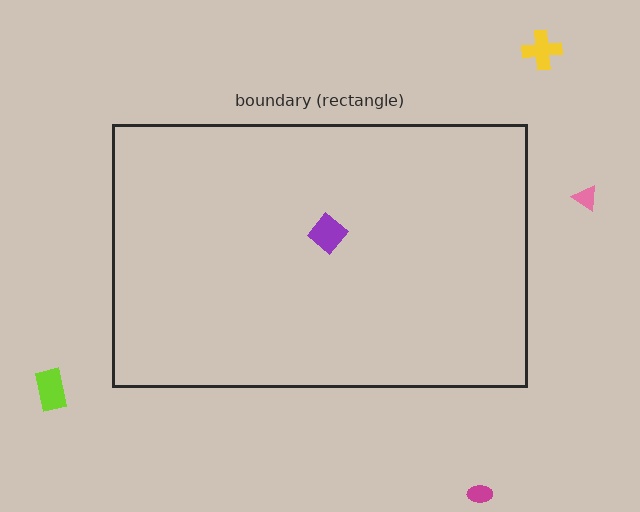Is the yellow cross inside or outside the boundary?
Outside.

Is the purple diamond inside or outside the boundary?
Inside.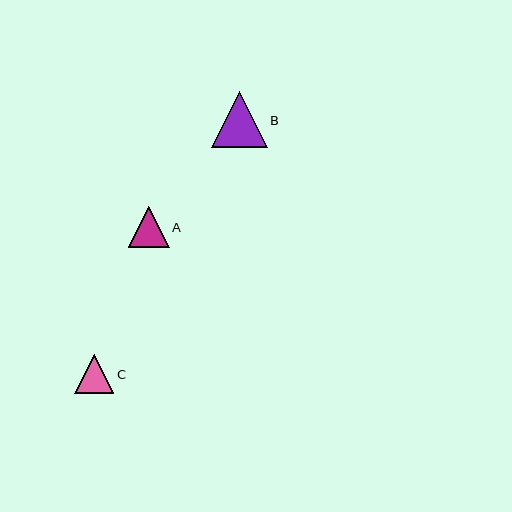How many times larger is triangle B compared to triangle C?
Triangle B is approximately 1.4 times the size of triangle C.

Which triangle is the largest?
Triangle B is the largest with a size of approximately 56 pixels.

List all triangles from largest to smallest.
From largest to smallest: B, A, C.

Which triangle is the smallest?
Triangle C is the smallest with a size of approximately 39 pixels.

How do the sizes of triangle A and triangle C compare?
Triangle A and triangle C are approximately the same size.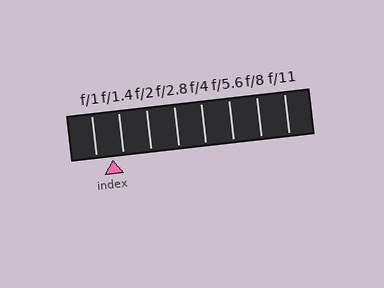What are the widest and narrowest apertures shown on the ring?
The widest aperture shown is f/1 and the narrowest is f/11.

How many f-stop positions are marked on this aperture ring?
There are 8 f-stop positions marked.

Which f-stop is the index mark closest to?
The index mark is closest to f/1.4.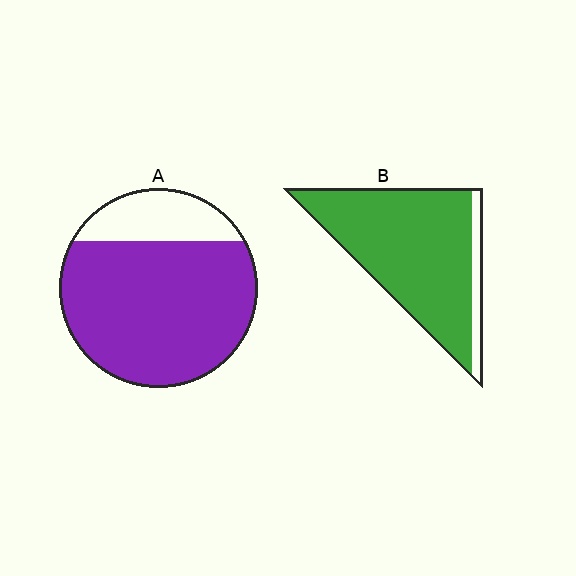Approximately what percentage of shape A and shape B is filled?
A is approximately 80% and B is approximately 90%.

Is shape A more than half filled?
Yes.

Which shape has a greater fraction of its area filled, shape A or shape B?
Shape B.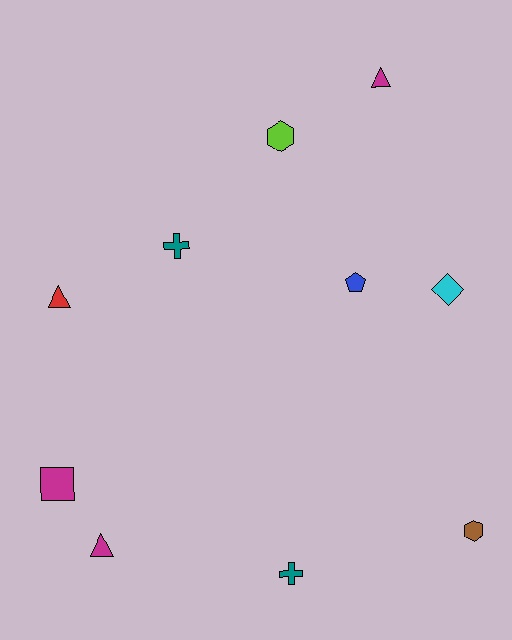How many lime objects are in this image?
There is 1 lime object.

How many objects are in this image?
There are 10 objects.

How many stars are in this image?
There are no stars.